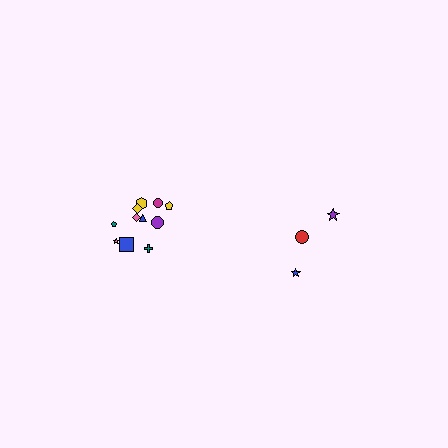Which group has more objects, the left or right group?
The left group.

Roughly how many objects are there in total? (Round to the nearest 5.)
Roughly 15 objects in total.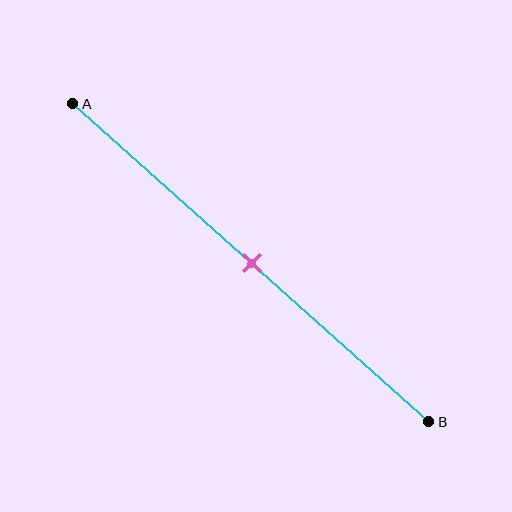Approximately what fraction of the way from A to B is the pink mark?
The pink mark is approximately 50% of the way from A to B.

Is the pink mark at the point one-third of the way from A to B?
No, the mark is at about 50% from A, not at the 33% one-third point.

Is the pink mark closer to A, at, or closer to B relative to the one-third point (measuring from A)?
The pink mark is closer to point B than the one-third point of segment AB.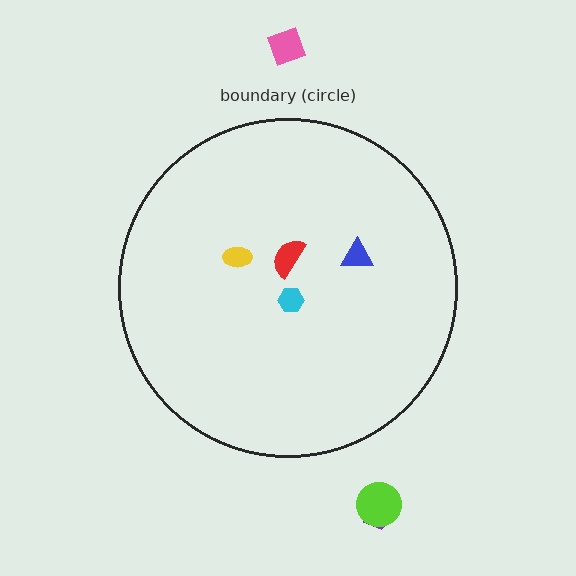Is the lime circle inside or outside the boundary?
Outside.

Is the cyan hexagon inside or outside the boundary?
Inside.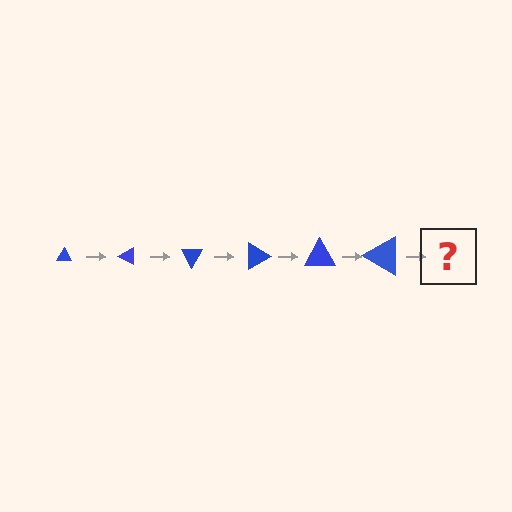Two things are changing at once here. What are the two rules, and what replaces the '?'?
The two rules are that the triangle grows larger each step and it rotates 30 degrees each step. The '?' should be a triangle, larger than the previous one and rotated 180 degrees from the start.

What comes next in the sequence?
The next element should be a triangle, larger than the previous one and rotated 180 degrees from the start.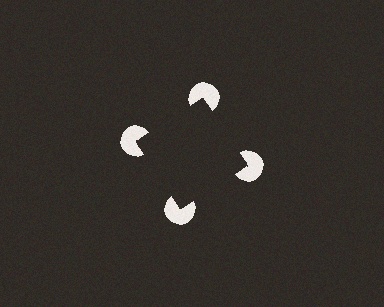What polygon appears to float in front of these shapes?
An illusory square — its edges are inferred from the aligned wedge cuts in the pac-man discs, not physically drawn.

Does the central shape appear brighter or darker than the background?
It typically appears slightly darker than the background, even though no actual brightness change is drawn.